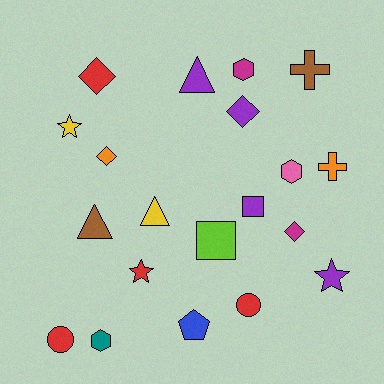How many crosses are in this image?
There are 2 crosses.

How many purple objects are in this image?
There are 4 purple objects.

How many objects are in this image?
There are 20 objects.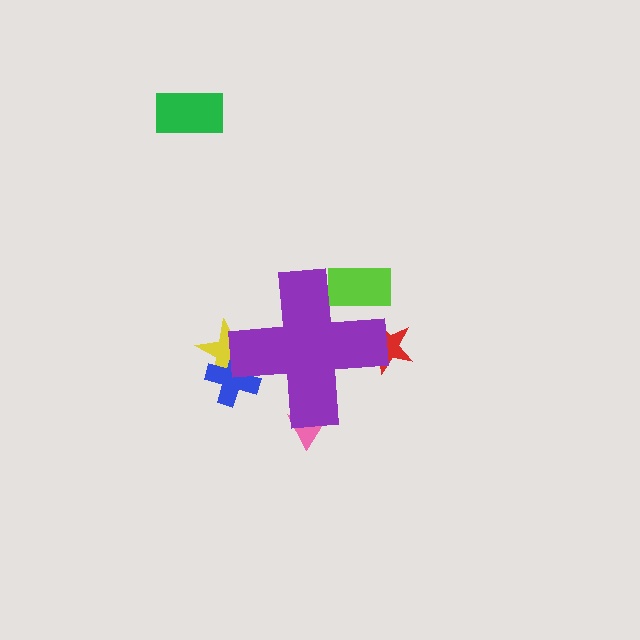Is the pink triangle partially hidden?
Yes, the pink triangle is partially hidden behind the purple cross.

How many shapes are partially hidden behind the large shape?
5 shapes are partially hidden.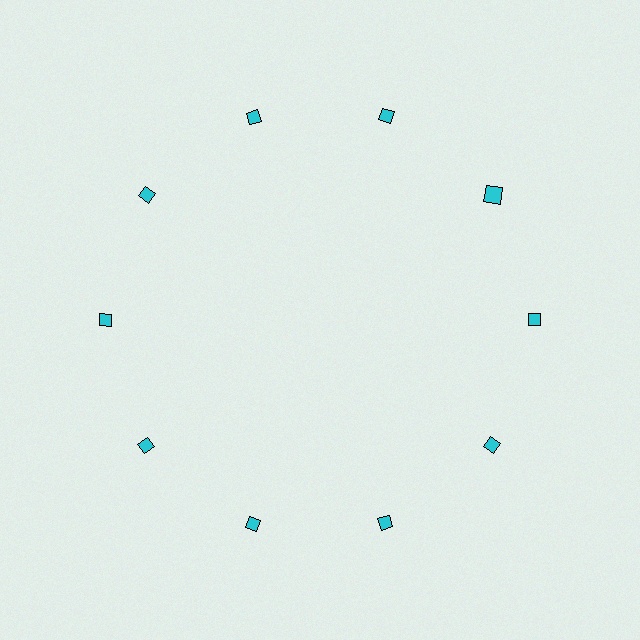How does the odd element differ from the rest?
It has a different shape: square instead of diamond.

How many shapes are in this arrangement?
There are 10 shapes arranged in a ring pattern.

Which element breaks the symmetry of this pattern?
The cyan square at roughly the 2 o'clock position breaks the symmetry. All other shapes are cyan diamonds.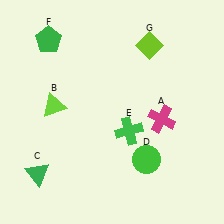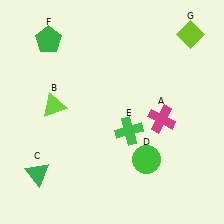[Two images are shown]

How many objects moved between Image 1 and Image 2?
1 object moved between the two images.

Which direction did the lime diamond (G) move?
The lime diamond (G) moved right.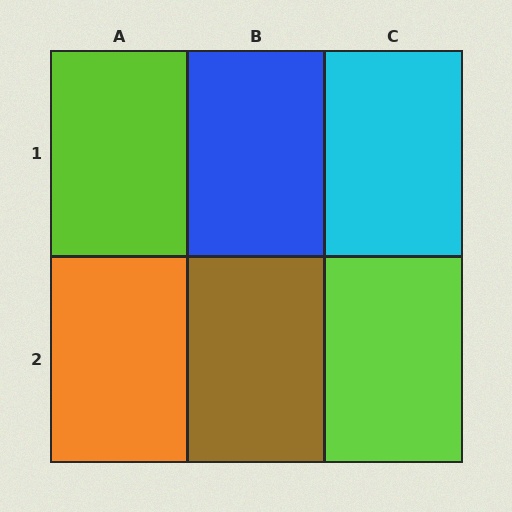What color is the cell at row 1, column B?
Blue.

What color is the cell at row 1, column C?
Cyan.